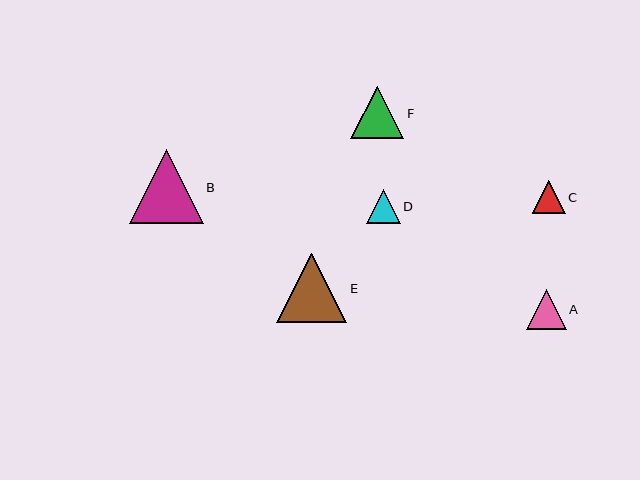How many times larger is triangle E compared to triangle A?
Triangle E is approximately 1.8 times the size of triangle A.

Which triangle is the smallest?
Triangle C is the smallest with a size of approximately 33 pixels.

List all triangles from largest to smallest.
From largest to smallest: B, E, F, A, D, C.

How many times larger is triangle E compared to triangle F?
Triangle E is approximately 1.3 times the size of triangle F.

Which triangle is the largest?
Triangle B is the largest with a size of approximately 74 pixels.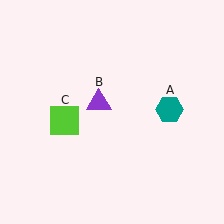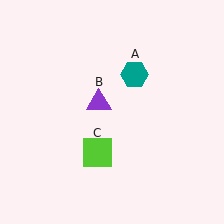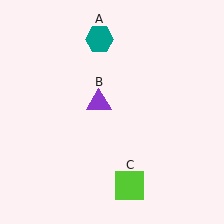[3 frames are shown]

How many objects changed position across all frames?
2 objects changed position: teal hexagon (object A), lime square (object C).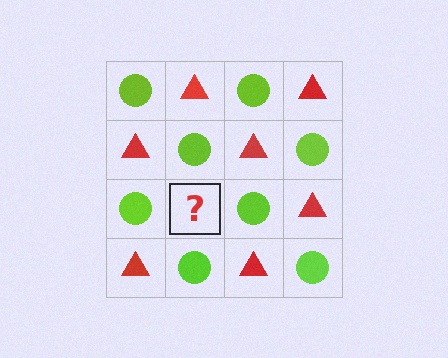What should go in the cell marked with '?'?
The missing cell should contain a red triangle.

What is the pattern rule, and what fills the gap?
The rule is that it alternates lime circle and red triangle in a checkerboard pattern. The gap should be filled with a red triangle.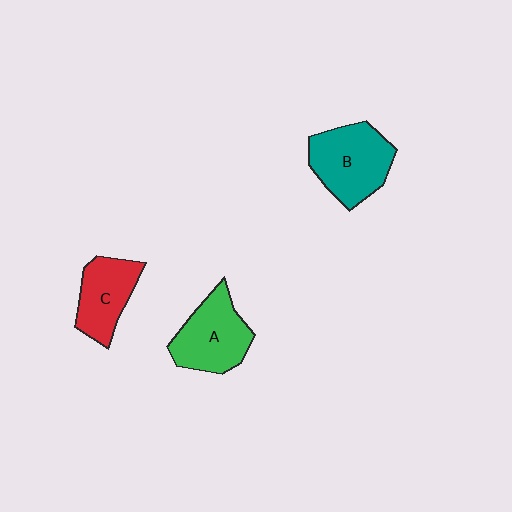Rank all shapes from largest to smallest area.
From largest to smallest: B (teal), A (green), C (red).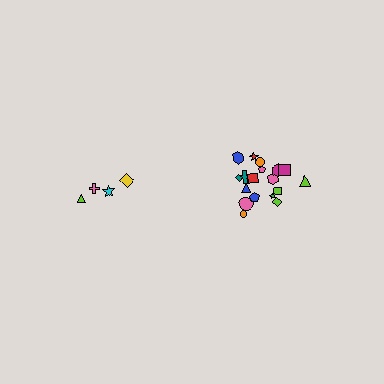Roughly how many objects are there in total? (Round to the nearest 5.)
Roughly 20 objects in total.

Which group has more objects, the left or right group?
The right group.